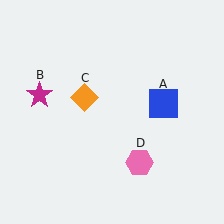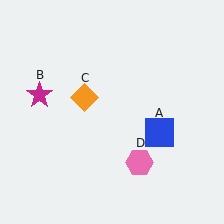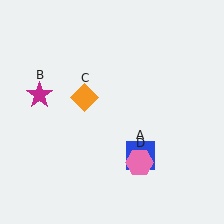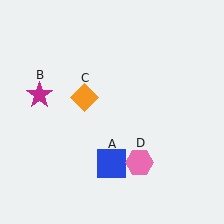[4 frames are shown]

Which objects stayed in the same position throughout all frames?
Magenta star (object B) and orange diamond (object C) and pink hexagon (object D) remained stationary.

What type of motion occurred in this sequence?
The blue square (object A) rotated clockwise around the center of the scene.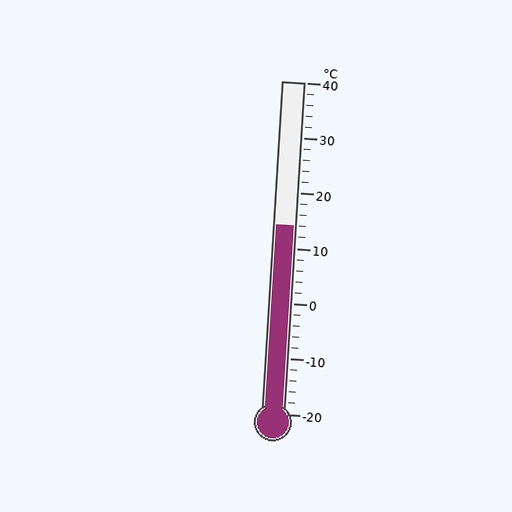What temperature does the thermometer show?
The thermometer shows approximately 14°C.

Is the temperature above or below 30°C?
The temperature is below 30°C.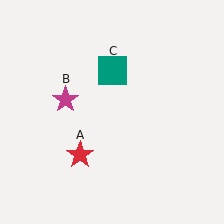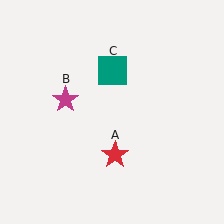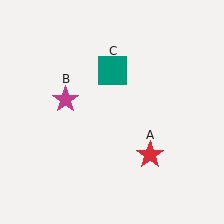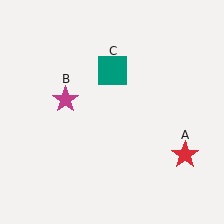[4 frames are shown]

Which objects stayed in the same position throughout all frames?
Magenta star (object B) and teal square (object C) remained stationary.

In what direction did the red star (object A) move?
The red star (object A) moved right.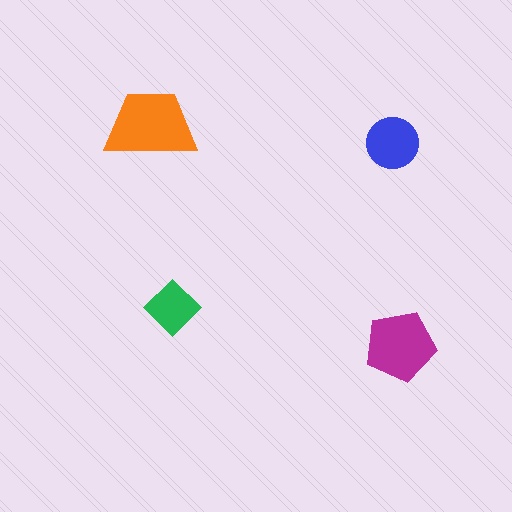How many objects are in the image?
There are 4 objects in the image.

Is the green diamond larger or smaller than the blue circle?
Smaller.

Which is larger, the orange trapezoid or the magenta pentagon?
The orange trapezoid.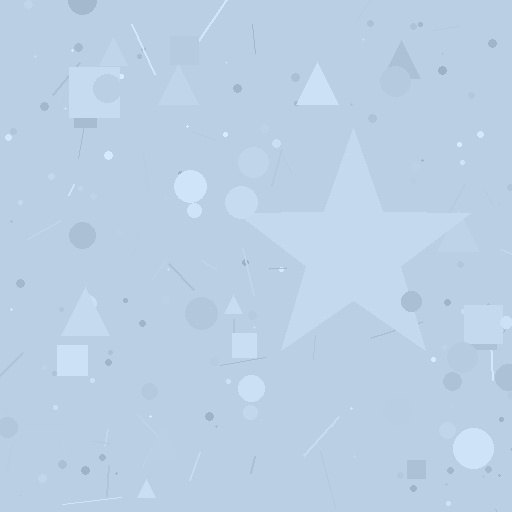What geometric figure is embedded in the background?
A star is embedded in the background.